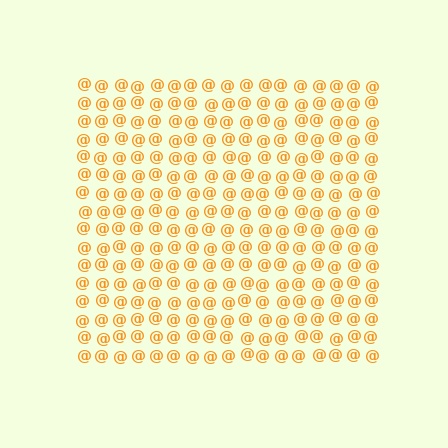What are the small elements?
The small elements are at signs.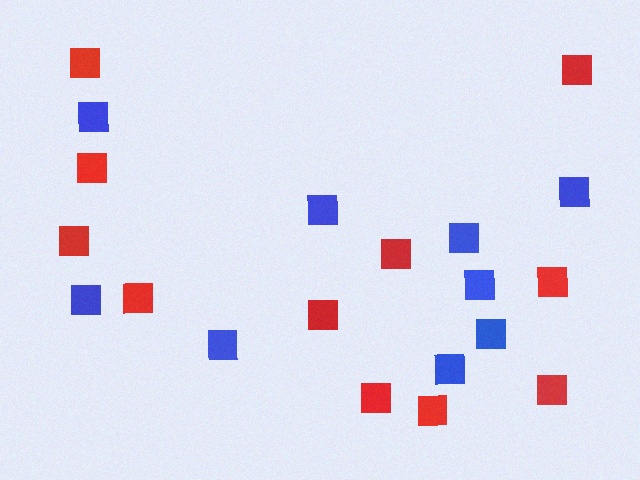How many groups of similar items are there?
There are 2 groups: one group of red squares (11) and one group of blue squares (9).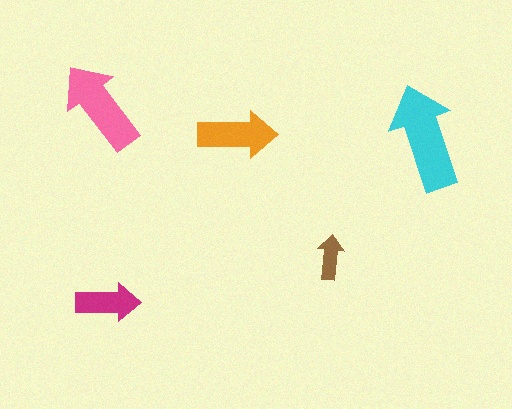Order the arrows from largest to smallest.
the cyan one, the pink one, the orange one, the magenta one, the brown one.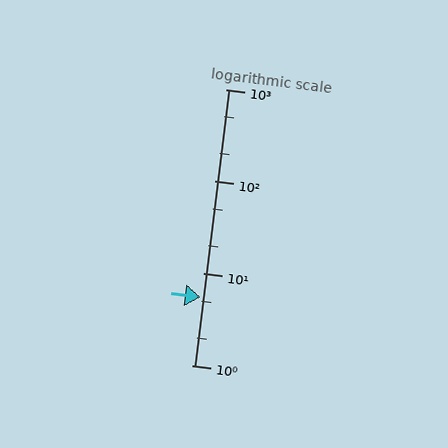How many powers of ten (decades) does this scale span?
The scale spans 3 decades, from 1 to 1000.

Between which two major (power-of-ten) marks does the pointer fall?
The pointer is between 1 and 10.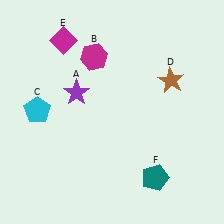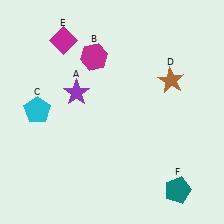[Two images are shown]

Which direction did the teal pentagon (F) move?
The teal pentagon (F) moved right.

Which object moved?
The teal pentagon (F) moved right.